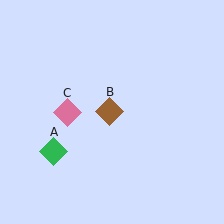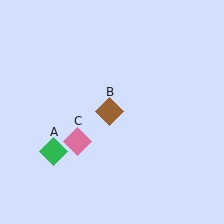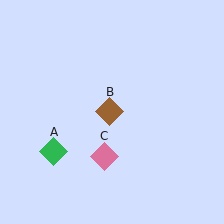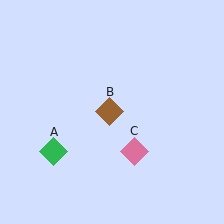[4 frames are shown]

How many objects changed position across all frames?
1 object changed position: pink diamond (object C).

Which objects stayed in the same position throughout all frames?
Green diamond (object A) and brown diamond (object B) remained stationary.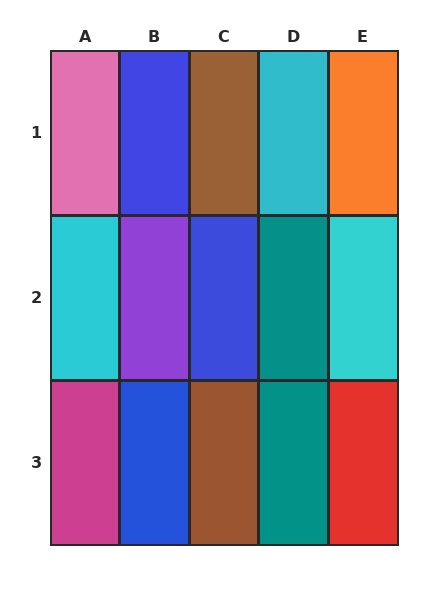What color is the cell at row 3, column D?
Teal.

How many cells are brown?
2 cells are brown.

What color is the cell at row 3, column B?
Blue.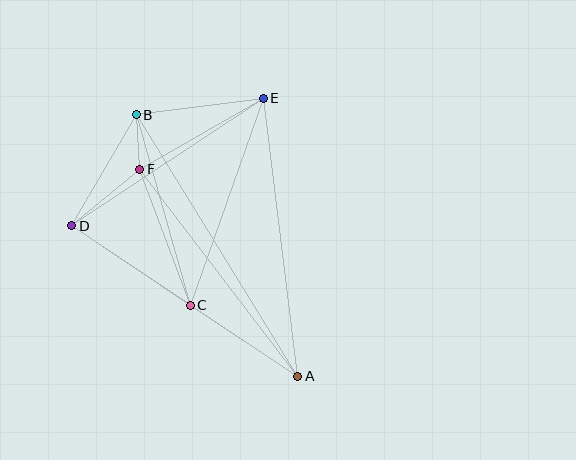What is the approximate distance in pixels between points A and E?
The distance between A and E is approximately 280 pixels.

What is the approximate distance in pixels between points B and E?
The distance between B and E is approximately 128 pixels.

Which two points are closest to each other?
Points B and F are closest to each other.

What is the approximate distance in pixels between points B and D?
The distance between B and D is approximately 128 pixels.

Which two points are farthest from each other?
Points A and B are farthest from each other.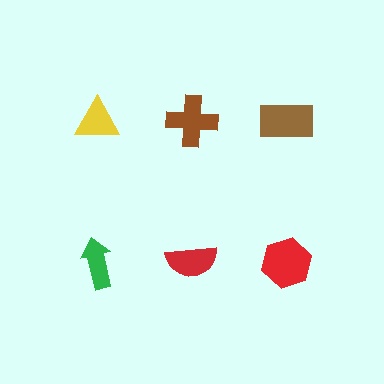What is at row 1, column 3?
A brown rectangle.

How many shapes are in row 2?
3 shapes.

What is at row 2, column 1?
A green arrow.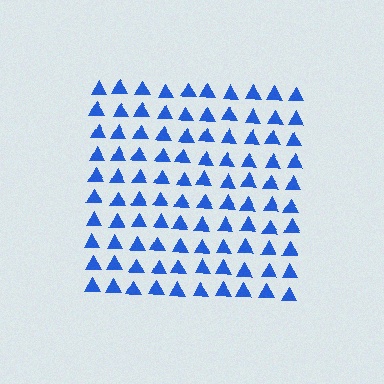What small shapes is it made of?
It is made of small triangles.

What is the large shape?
The large shape is a square.